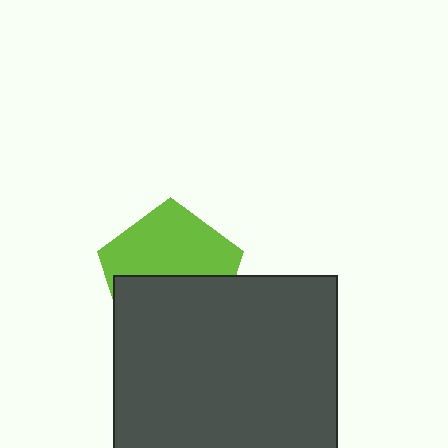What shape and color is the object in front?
The object in front is a dark gray square.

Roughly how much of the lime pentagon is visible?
About half of it is visible (roughly 52%).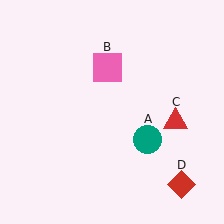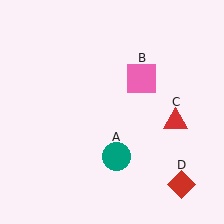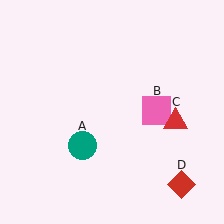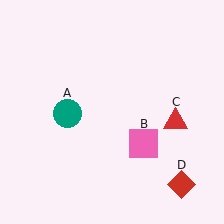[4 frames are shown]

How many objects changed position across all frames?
2 objects changed position: teal circle (object A), pink square (object B).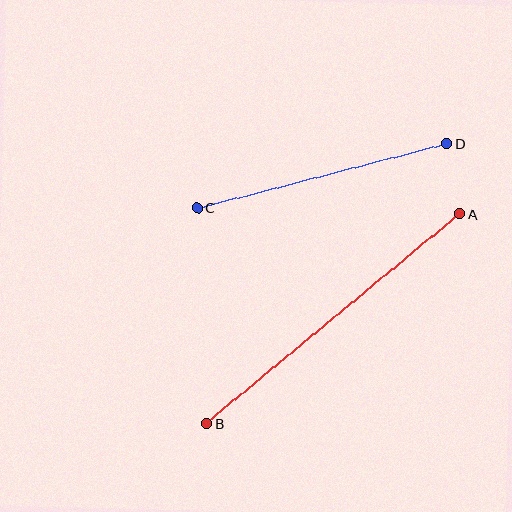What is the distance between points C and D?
The distance is approximately 257 pixels.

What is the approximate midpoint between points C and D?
The midpoint is at approximately (322, 176) pixels.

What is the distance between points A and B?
The distance is approximately 329 pixels.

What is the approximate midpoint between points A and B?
The midpoint is at approximately (333, 319) pixels.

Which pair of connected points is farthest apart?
Points A and B are farthest apart.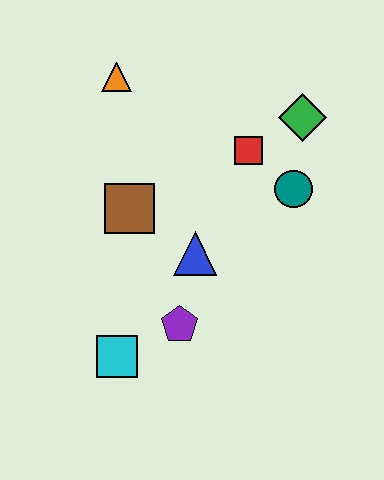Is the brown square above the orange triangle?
No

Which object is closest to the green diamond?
The red square is closest to the green diamond.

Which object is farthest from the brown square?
The green diamond is farthest from the brown square.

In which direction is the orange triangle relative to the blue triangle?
The orange triangle is above the blue triangle.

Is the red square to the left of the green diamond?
Yes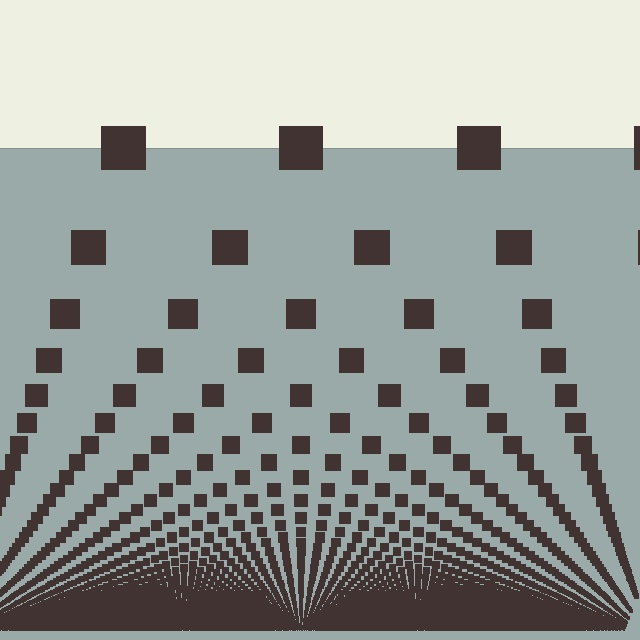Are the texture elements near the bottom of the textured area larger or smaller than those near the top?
Smaller. The gradient is inverted — elements near the bottom are smaller and denser.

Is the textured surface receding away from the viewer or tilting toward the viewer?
The surface appears to tilt toward the viewer. Texture elements get larger and sparser toward the top.